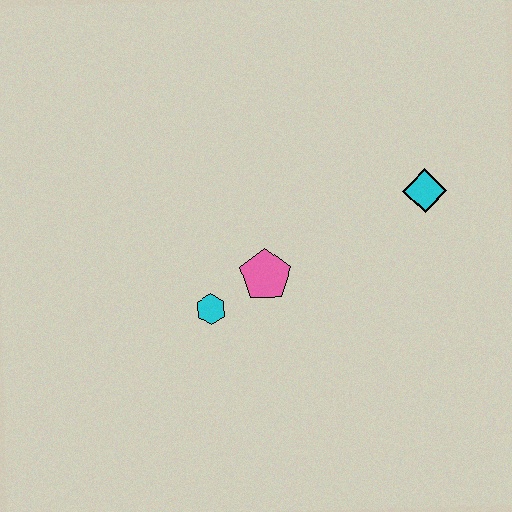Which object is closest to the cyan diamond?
The pink pentagon is closest to the cyan diamond.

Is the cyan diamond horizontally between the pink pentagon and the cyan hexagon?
No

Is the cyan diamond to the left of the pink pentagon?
No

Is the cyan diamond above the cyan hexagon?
Yes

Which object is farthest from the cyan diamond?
The cyan hexagon is farthest from the cyan diamond.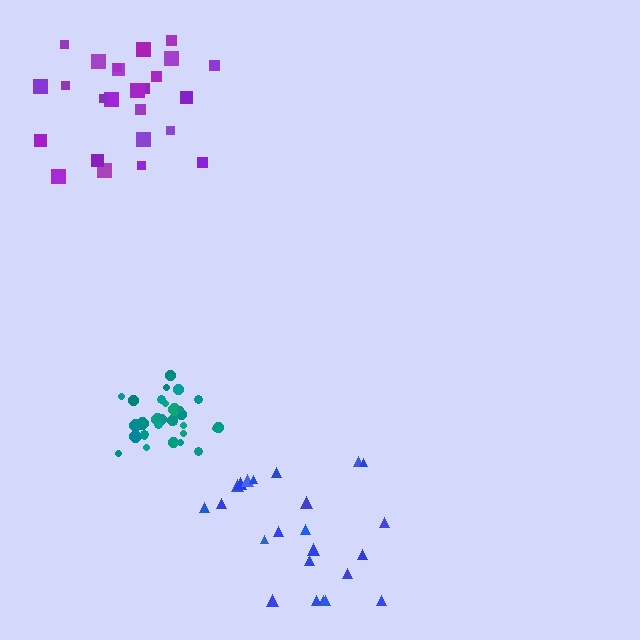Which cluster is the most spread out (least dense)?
Blue.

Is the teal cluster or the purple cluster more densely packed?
Teal.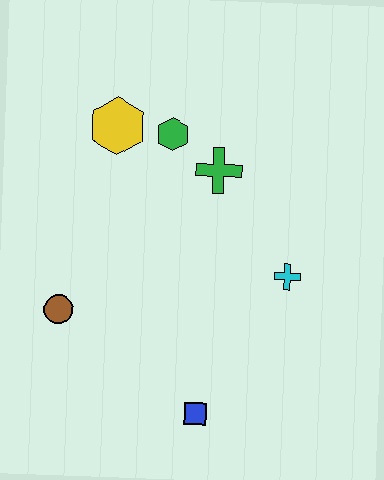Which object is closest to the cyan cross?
The green cross is closest to the cyan cross.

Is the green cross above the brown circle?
Yes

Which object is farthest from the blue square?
The yellow hexagon is farthest from the blue square.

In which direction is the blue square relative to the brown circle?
The blue square is to the right of the brown circle.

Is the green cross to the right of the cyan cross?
No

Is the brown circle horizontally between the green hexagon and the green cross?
No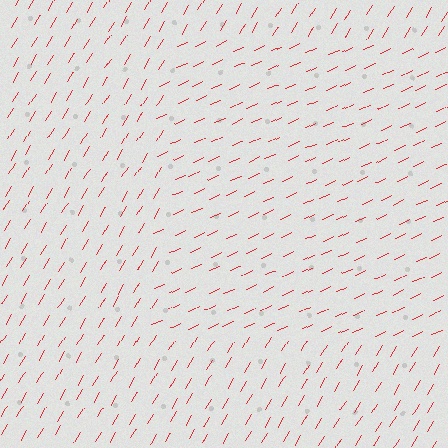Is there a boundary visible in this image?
Yes, there is a texture boundary formed by a change in line orientation.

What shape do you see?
I see a rectangle.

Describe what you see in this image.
The image is filled with small red line segments. A rectangle region in the image has lines oriented differently from the surrounding lines, creating a visible texture boundary.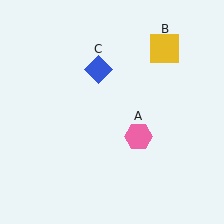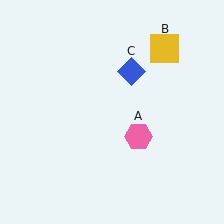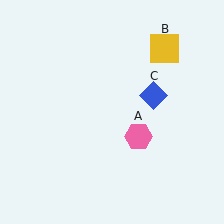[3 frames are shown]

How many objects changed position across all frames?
1 object changed position: blue diamond (object C).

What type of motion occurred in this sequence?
The blue diamond (object C) rotated clockwise around the center of the scene.